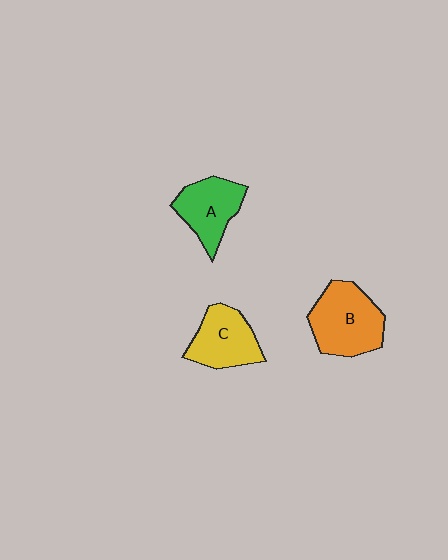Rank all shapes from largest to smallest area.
From largest to smallest: B (orange), C (yellow), A (green).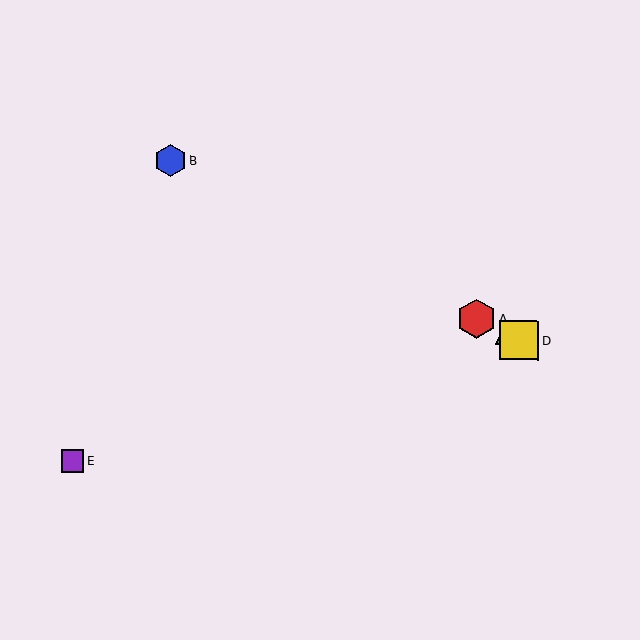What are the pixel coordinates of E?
Object E is at (73, 461).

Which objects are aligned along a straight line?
Objects A, B, C, D are aligned along a straight line.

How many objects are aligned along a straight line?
4 objects (A, B, C, D) are aligned along a straight line.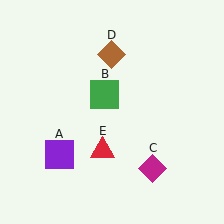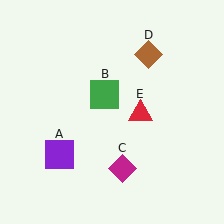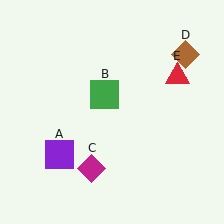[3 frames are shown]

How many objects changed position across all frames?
3 objects changed position: magenta diamond (object C), brown diamond (object D), red triangle (object E).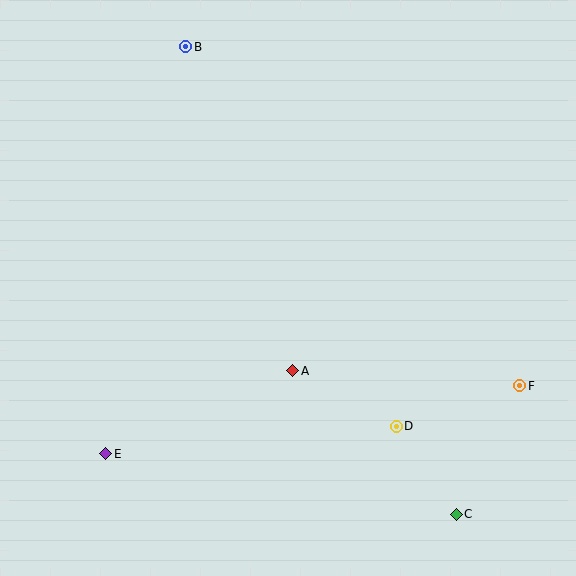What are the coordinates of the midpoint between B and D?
The midpoint between B and D is at (291, 237).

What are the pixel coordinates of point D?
Point D is at (396, 426).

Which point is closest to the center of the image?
Point A at (293, 371) is closest to the center.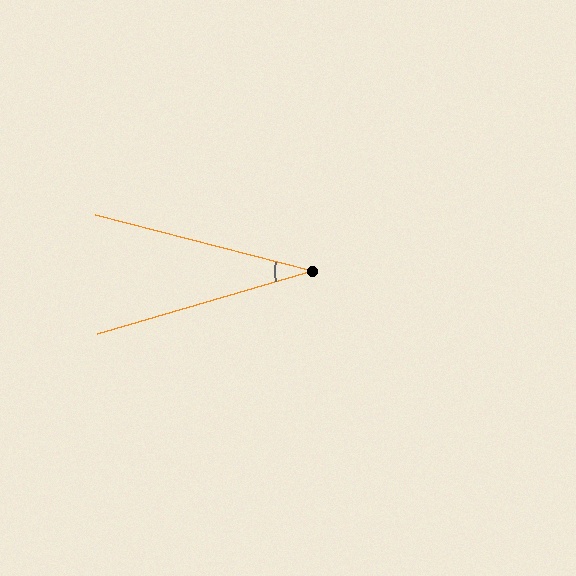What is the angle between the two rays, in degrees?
Approximately 31 degrees.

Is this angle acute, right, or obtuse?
It is acute.